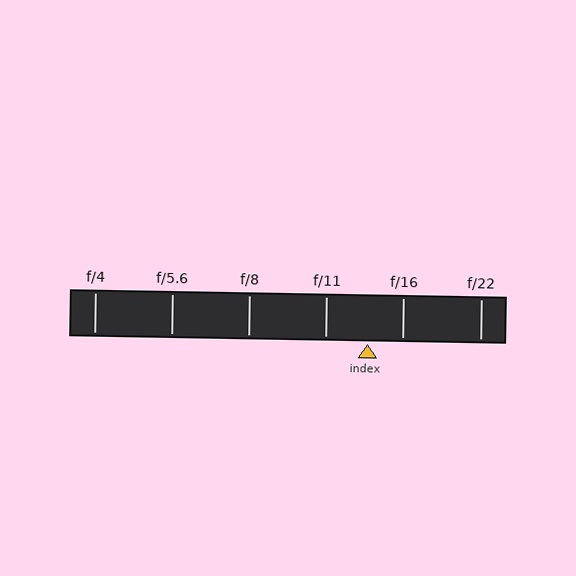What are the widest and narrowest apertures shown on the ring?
The widest aperture shown is f/4 and the narrowest is f/22.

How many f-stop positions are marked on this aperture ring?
There are 6 f-stop positions marked.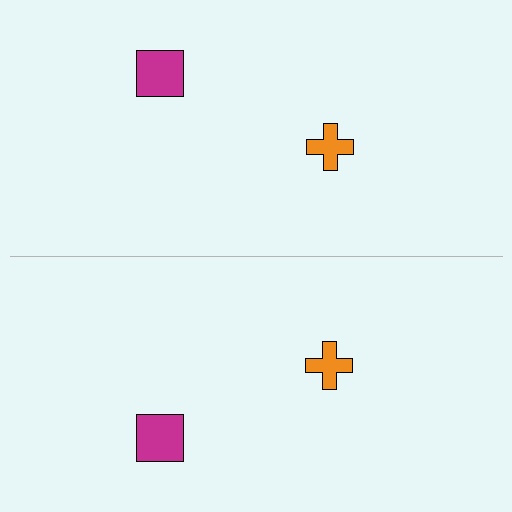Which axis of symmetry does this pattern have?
The pattern has a horizontal axis of symmetry running through the center of the image.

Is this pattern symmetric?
Yes, this pattern has bilateral (reflection) symmetry.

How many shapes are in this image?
There are 4 shapes in this image.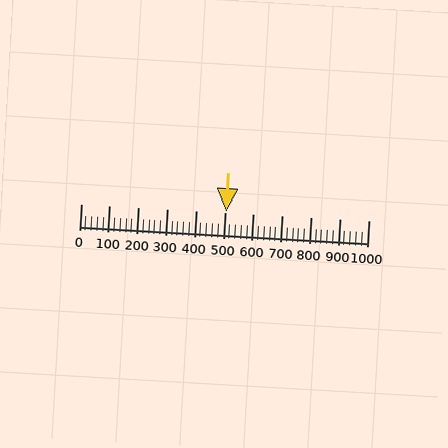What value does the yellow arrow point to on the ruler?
The yellow arrow points to approximately 507.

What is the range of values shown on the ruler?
The ruler shows values from 0 to 1000.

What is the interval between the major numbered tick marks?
The major tick marks are spaced 100 units apart.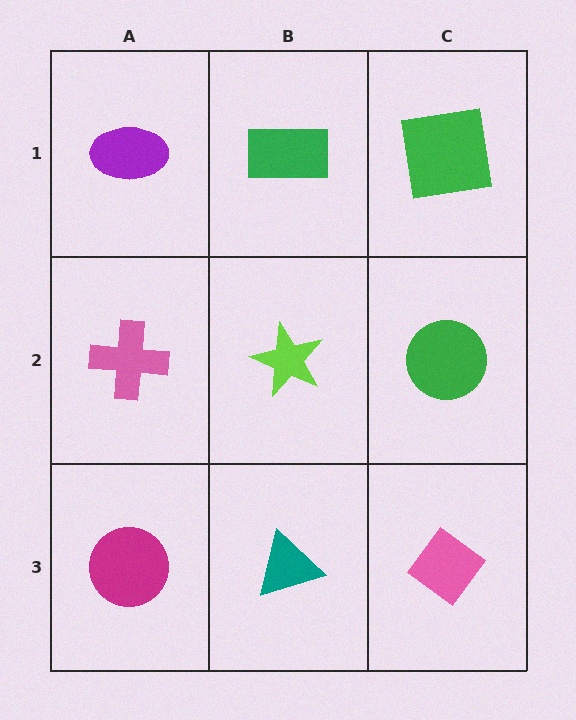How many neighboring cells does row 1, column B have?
3.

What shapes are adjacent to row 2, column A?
A purple ellipse (row 1, column A), a magenta circle (row 3, column A), a lime star (row 2, column B).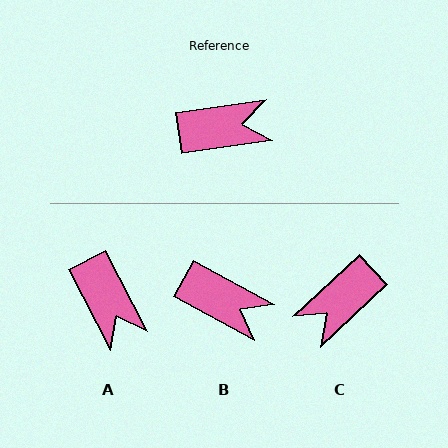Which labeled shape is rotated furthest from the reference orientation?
C, about 145 degrees away.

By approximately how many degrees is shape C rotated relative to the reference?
Approximately 145 degrees clockwise.